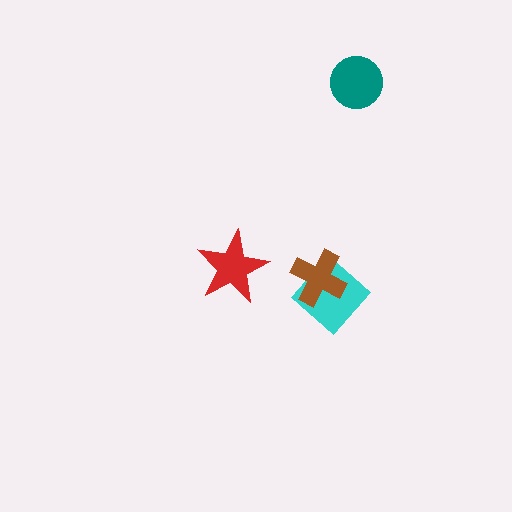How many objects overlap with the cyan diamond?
1 object overlaps with the cyan diamond.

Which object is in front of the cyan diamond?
The brown cross is in front of the cyan diamond.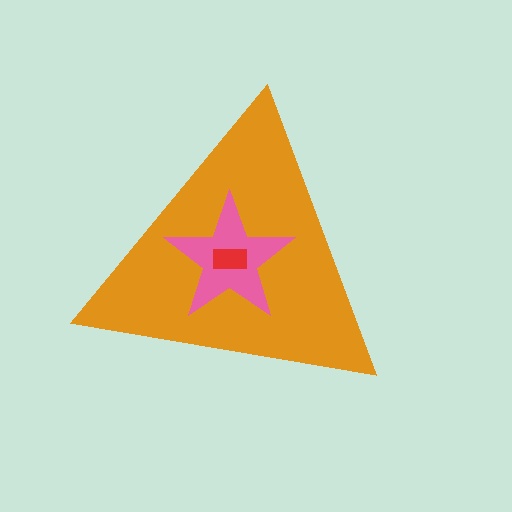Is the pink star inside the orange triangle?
Yes.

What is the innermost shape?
The red rectangle.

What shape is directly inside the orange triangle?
The pink star.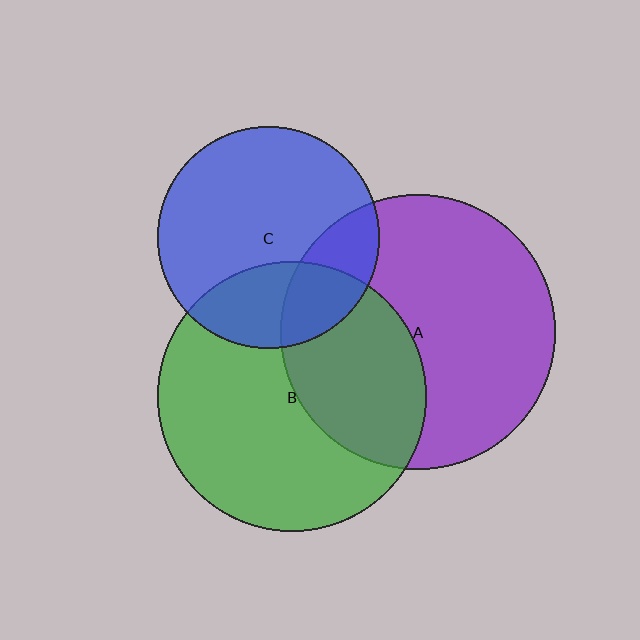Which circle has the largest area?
Circle A (purple).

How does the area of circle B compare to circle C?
Approximately 1.5 times.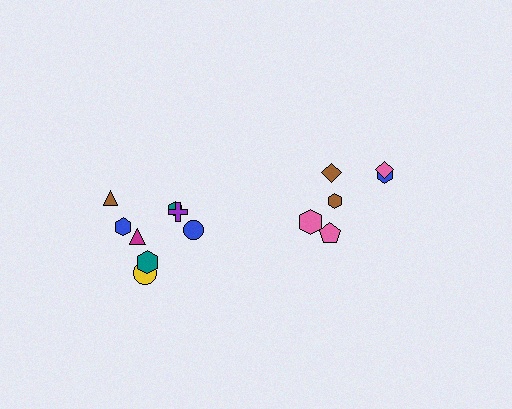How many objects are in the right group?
There are 6 objects.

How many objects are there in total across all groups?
There are 14 objects.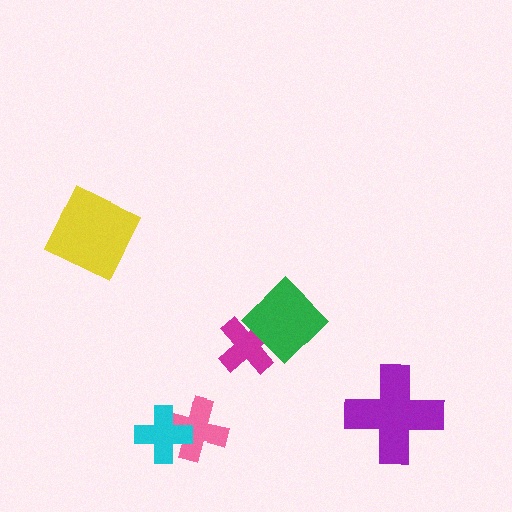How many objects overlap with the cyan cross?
1 object overlaps with the cyan cross.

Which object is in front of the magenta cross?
The green diamond is in front of the magenta cross.